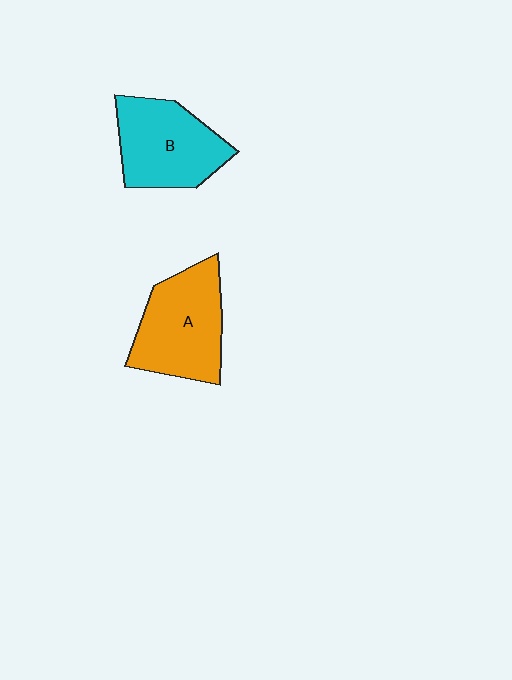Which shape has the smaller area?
Shape B (cyan).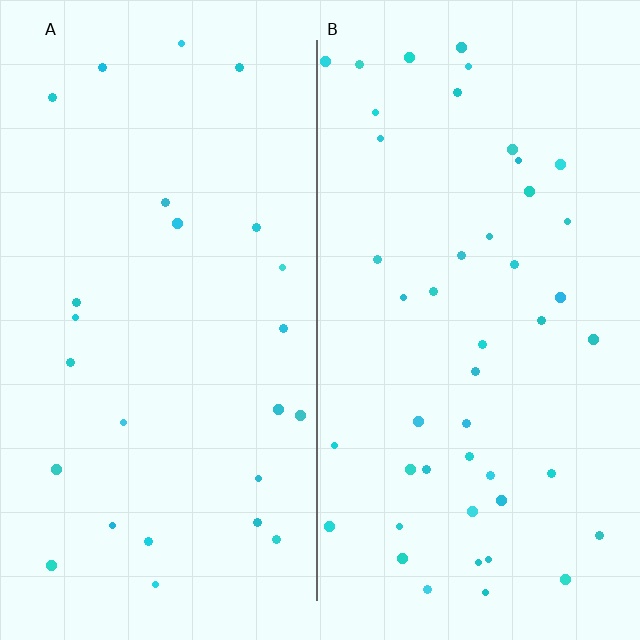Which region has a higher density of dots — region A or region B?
B (the right).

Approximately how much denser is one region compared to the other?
Approximately 1.8× — region B over region A.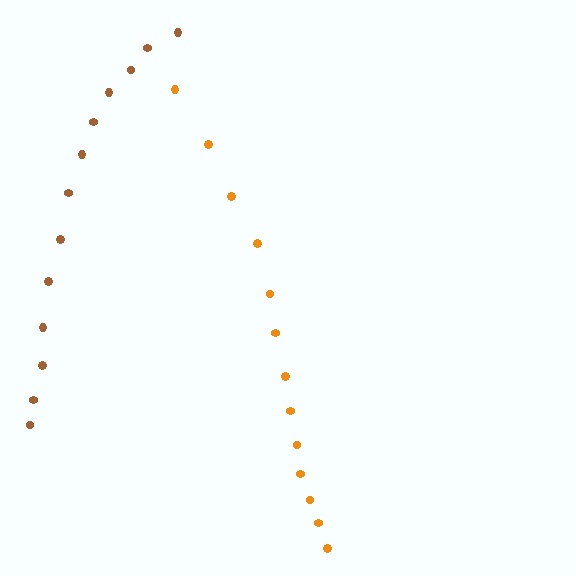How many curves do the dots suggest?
There are 2 distinct paths.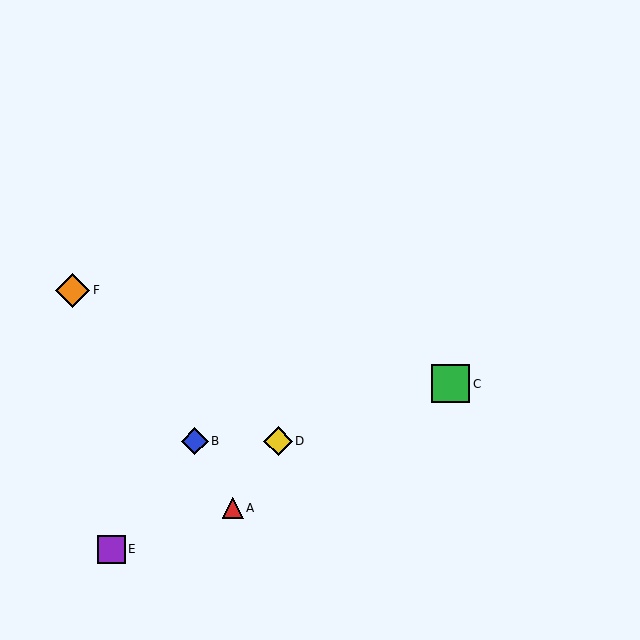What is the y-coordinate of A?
Object A is at y≈508.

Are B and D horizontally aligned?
Yes, both are at y≈441.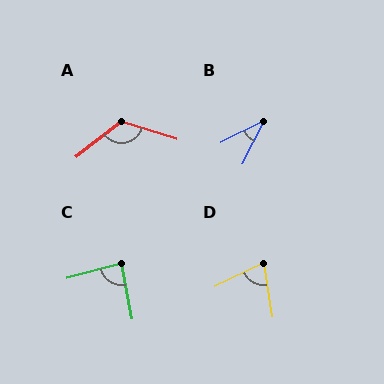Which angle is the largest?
A, at approximately 125 degrees.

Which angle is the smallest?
B, at approximately 37 degrees.